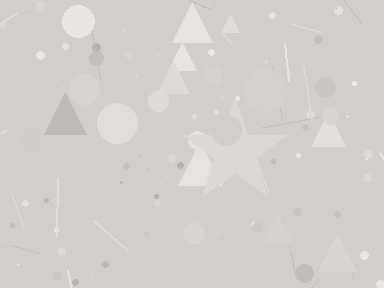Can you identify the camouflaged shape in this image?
The camouflaged shape is a star.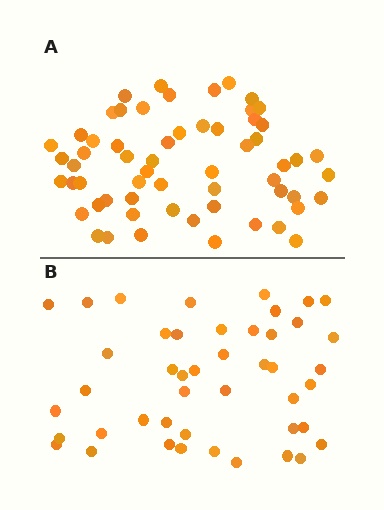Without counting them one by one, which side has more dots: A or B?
Region A (the top region) has more dots.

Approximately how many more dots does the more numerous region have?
Region A has approximately 15 more dots than region B.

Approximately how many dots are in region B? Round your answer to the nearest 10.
About 40 dots. (The exact count is 45, which rounds to 40.)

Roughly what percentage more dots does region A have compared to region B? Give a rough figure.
About 35% more.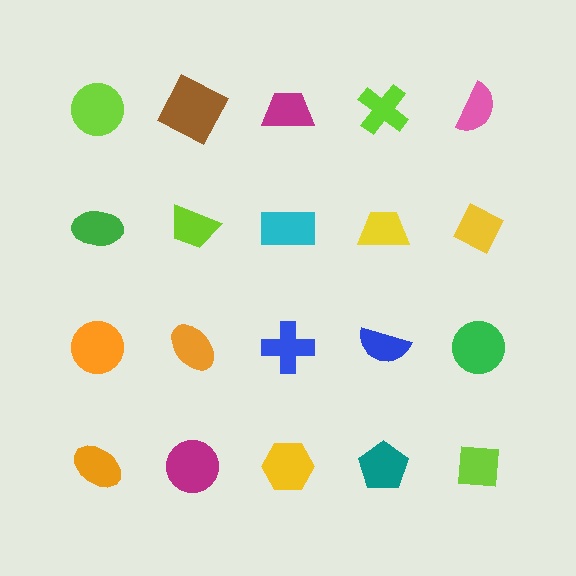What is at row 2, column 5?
A yellow diamond.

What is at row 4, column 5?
A lime square.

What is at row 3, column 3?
A blue cross.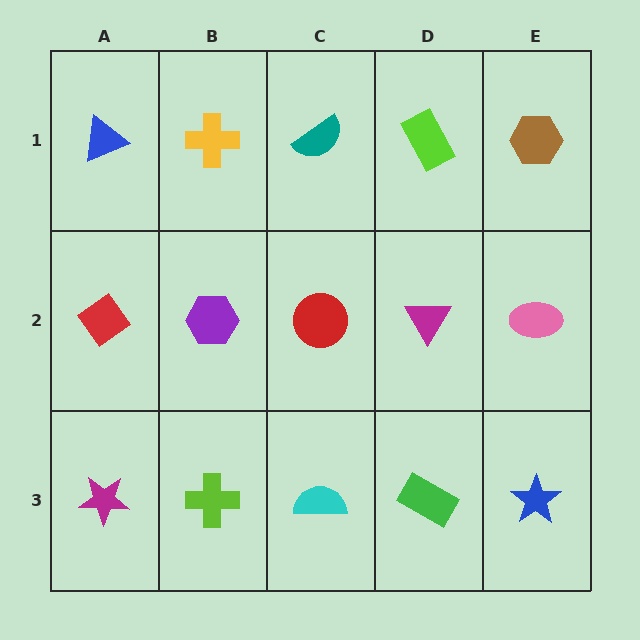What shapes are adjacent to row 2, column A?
A blue triangle (row 1, column A), a magenta star (row 3, column A), a purple hexagon (row 2, column B).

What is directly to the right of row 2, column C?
A magenta triangle.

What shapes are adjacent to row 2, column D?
A lime rectangle (row 1, column D), a green rectangle (row 3, column D), a red circle (row 2, column C), a pink ellipse (row 2, column E).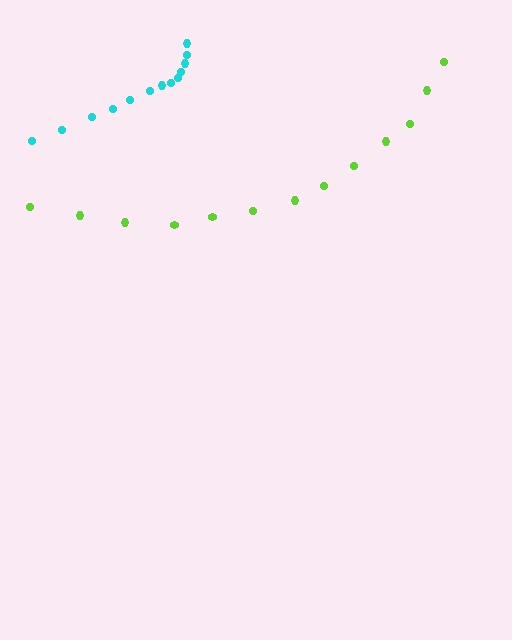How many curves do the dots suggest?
There are 2 distinct paths.